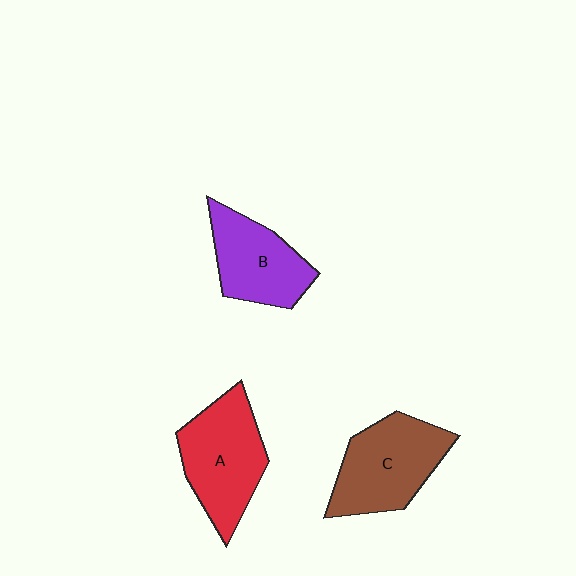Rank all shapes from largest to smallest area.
From largest to smallest: A (red), C (brown), B (purple).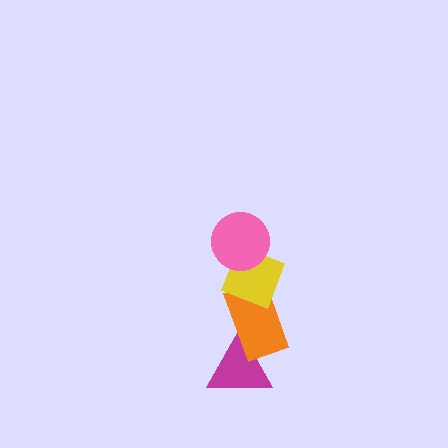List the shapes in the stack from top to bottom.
From top to bottom: the pink circle, the yellow diamond, the orange rectangle, the magenta triangle.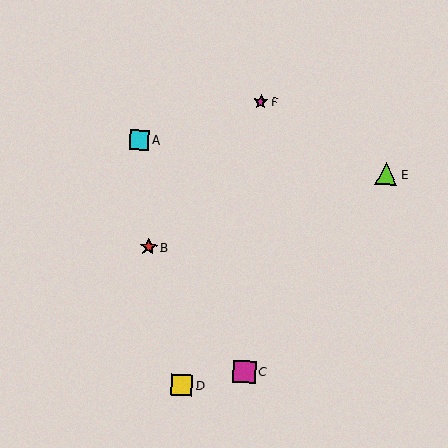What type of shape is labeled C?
Shape C is a magenta square.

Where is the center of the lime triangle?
The center of the lime triangle is at (387, 174).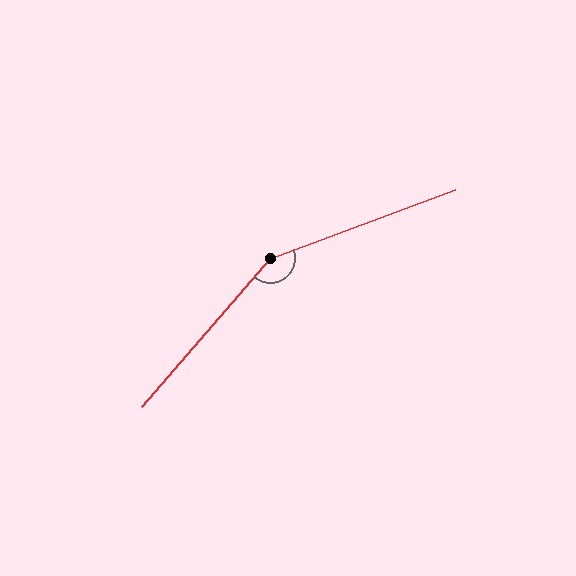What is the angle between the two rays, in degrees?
Approximately 151 degrees.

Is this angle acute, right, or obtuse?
It is obtuse.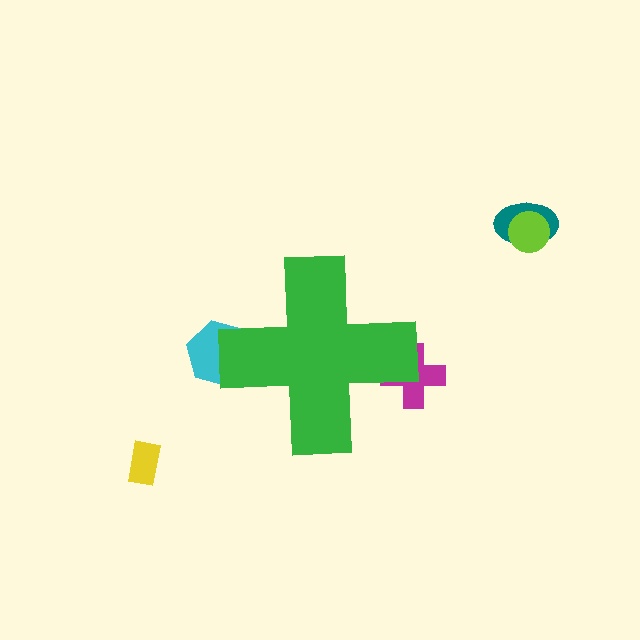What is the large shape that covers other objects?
A green cross.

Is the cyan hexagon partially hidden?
Yes, the cyan hexagon is partially hidden behind the green cross.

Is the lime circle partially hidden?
No, the lime circle is fully visible.